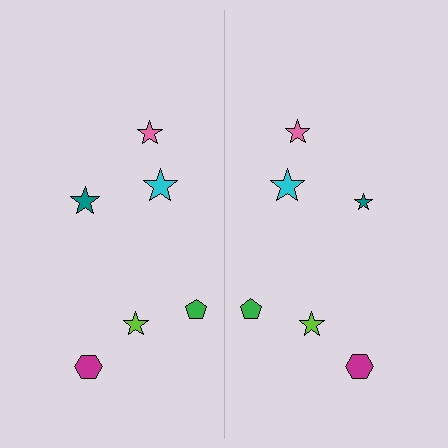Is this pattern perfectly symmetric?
No, the pattern is not perfectly symmetric. The teal star on the right side has a different size than its mirror counterpart.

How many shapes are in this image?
There are 12 shapes in this image.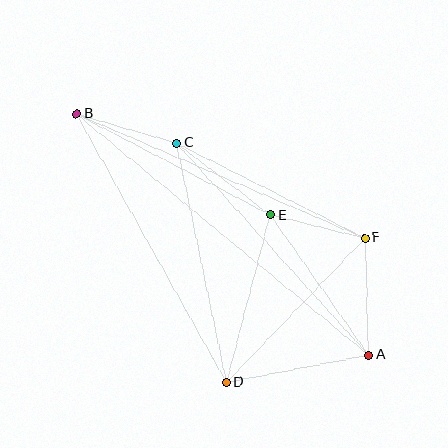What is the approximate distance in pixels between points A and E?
The distance between A and E is approximately 171 pixels.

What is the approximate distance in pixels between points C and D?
The distance between C and D is approximately 245 pixels.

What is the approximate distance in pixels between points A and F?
The distance between A and F is approximately 117 pixels.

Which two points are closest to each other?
Points E and F are closest to each other.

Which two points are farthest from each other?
Points A and B are farthest from each other.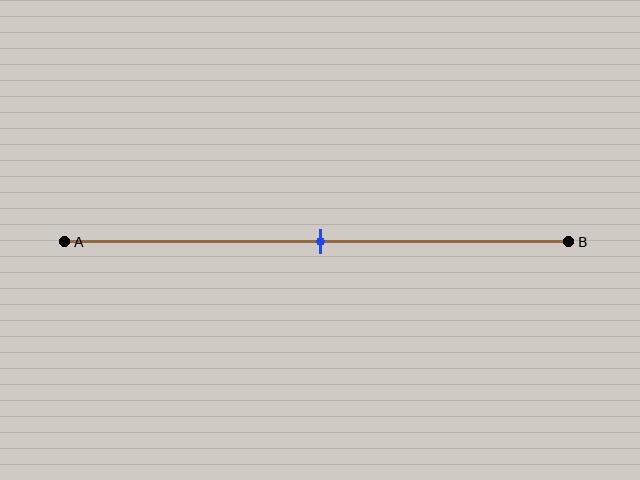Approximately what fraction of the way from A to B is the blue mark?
The blue mark is approximately 50% of the way from A to B.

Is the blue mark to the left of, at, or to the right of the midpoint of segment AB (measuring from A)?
The blue mark is approximately at the midpoint of segment AB.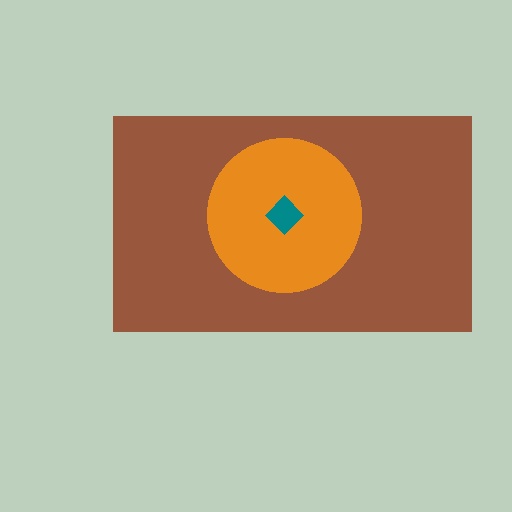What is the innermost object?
The teal diamond.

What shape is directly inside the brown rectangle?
The orange circle.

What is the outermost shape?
The brown rectangle.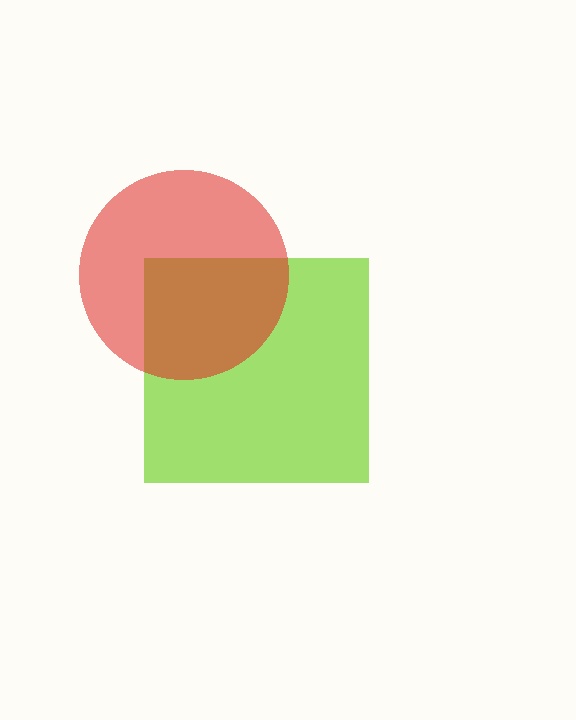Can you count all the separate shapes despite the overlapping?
Yes, there are 2 separate shapes.